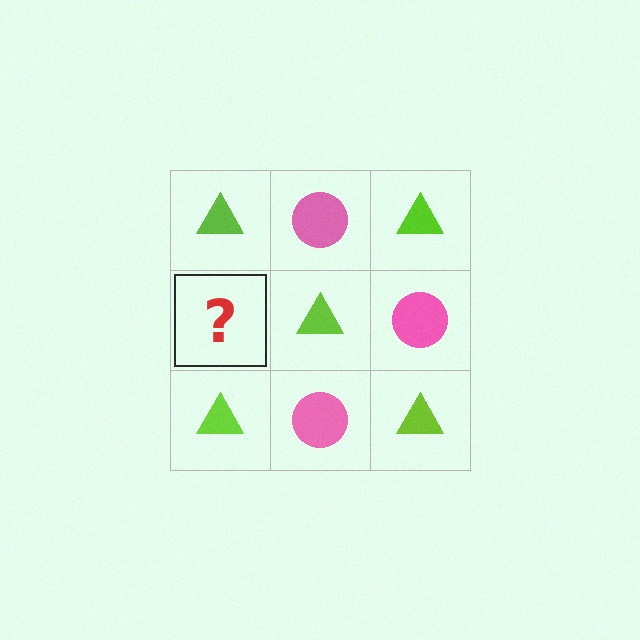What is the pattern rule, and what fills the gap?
The rule is that it alternates lime triangle and pink circle in a checkerboard pattern. The gap should be filled with a pink circle.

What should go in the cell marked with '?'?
The missing cell should contain a pink circle.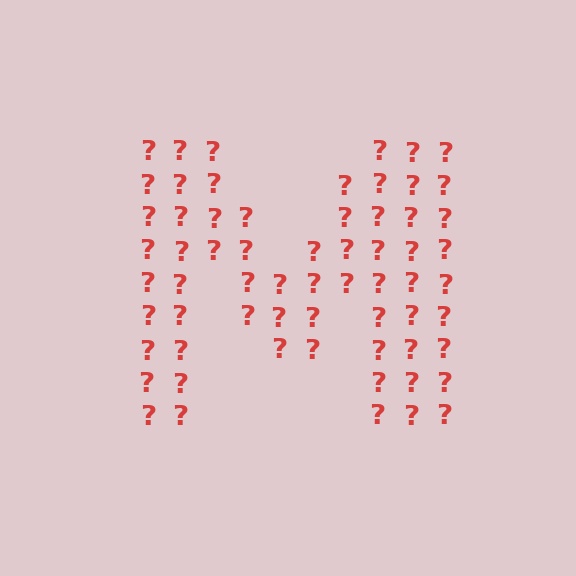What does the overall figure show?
The overall figure shows the letter M.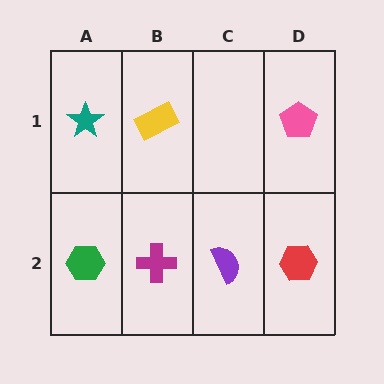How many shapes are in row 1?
3 shapes.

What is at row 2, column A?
A green hexagon.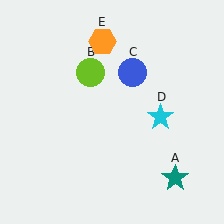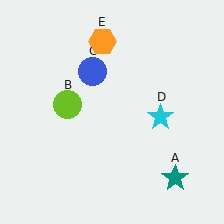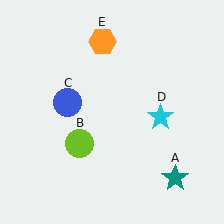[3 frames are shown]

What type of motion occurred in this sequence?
The lime circle (object B), blue circle (object C) rotated counterclockwise around the center of the scene.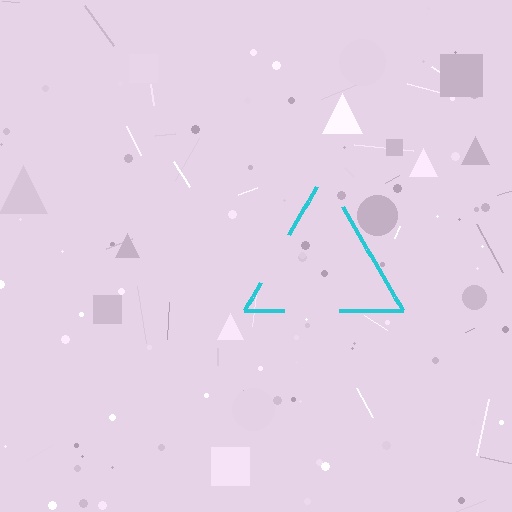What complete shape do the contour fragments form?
The contour fragments form a triangle.